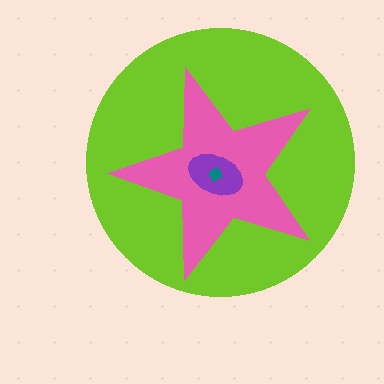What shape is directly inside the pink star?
The purple ellipse.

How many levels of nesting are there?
4.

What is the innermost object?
The teal diamond.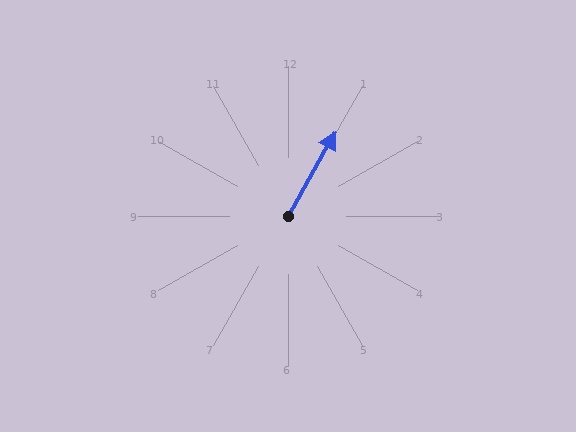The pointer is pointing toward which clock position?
Roughly 1 o'clock.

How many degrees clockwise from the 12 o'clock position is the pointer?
Approximately 30 degrees.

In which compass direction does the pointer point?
Northeast.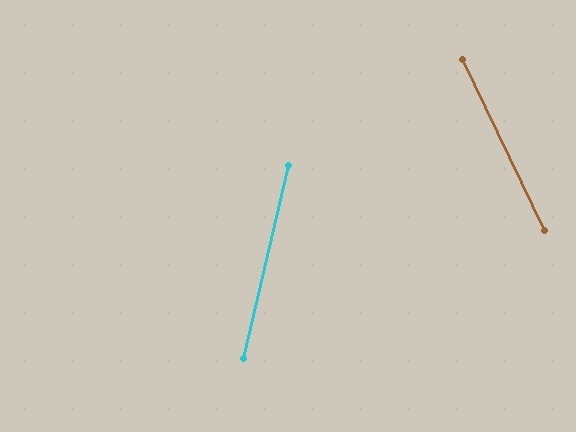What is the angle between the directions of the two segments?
Approximately 39 degrees.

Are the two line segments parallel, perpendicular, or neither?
Neither parallel nor perpendicular — they differ by about 39°.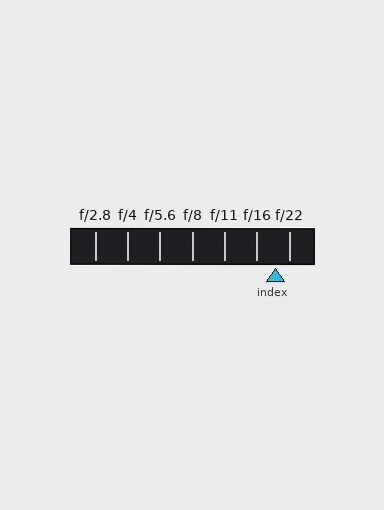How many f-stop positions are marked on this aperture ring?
There are 7 f-stop positions marked.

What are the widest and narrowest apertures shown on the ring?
The widest aperture shown is f/2.8 and the narrowest is f/22.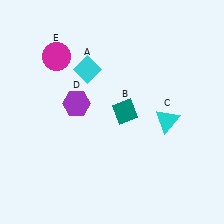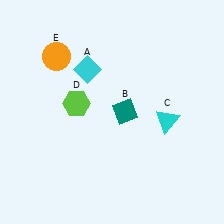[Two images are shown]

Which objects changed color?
D changed from purple to lime. E changed from magenta to orange.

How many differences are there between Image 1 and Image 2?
There are 2 differences between the two images.